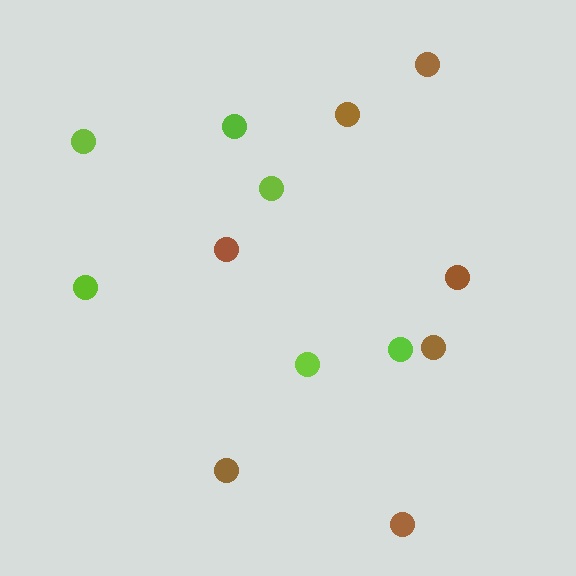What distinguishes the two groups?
There are 2 groups: one group of brown circles (7) and one group of lime circles (6).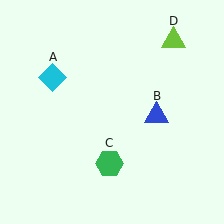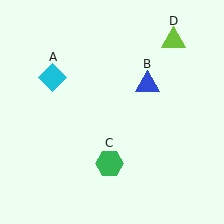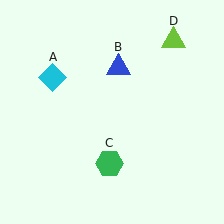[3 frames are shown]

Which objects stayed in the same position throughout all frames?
Cyan diamond (object A) and green hexagon (object C) and lime triangle (object D) remained stationary.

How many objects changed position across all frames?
1 object changed position: blue triangle (object B).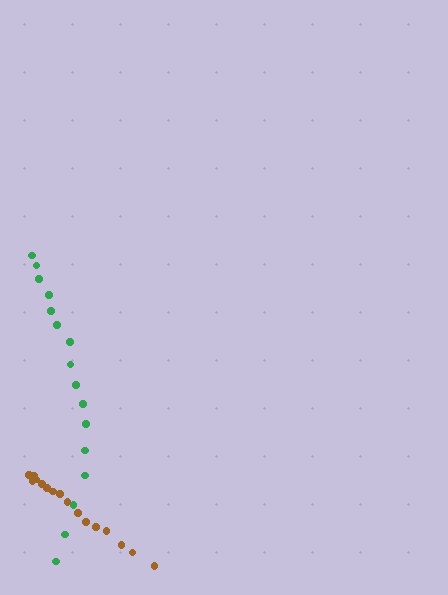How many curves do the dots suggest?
There are 2 distinct paths.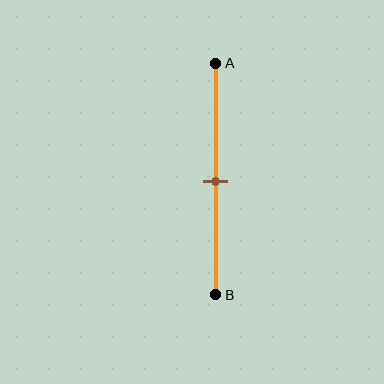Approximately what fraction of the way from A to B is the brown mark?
The brown mark is approximately 50% of the way from A to B.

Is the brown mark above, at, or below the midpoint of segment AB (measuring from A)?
The brown mark is approximately at the midpoint of segment AB.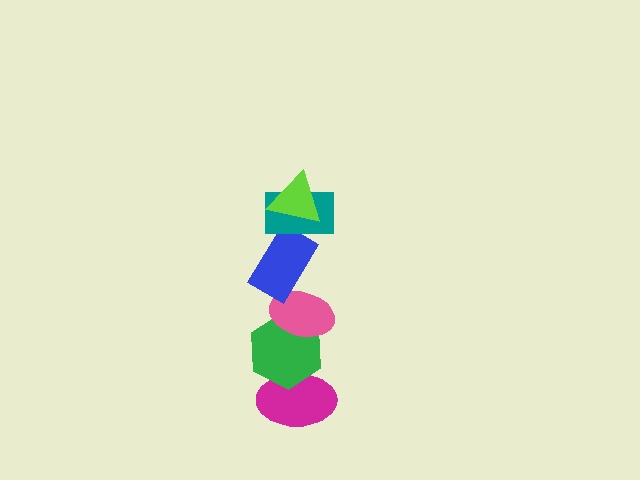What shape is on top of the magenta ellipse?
The green hexagon is on top of the magenta ellipse.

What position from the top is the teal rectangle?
The teal rectangle is 2nd from the top.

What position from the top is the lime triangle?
The lime triangle is 1st from the top.